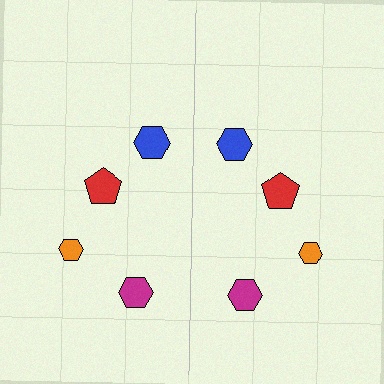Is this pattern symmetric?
Yes, this pattern has bilateral (reflection) symmetry.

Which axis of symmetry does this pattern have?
The pattern has a vertical axis of symmetry running through the center of the image.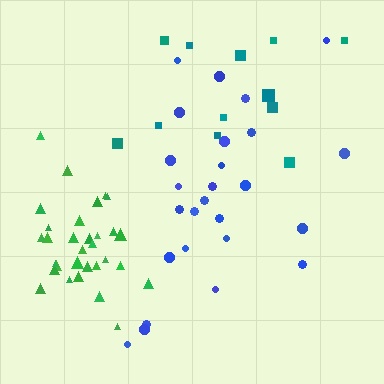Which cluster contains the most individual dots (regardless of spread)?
Green (32).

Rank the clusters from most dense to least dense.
green, blue, teal.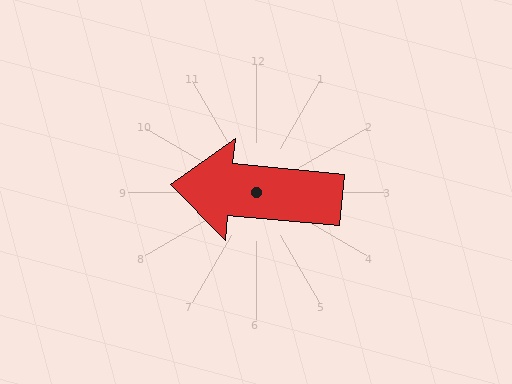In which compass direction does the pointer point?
West.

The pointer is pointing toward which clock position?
Roughly 9 o'clock.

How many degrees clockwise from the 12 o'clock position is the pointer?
Approximately 275 degrees.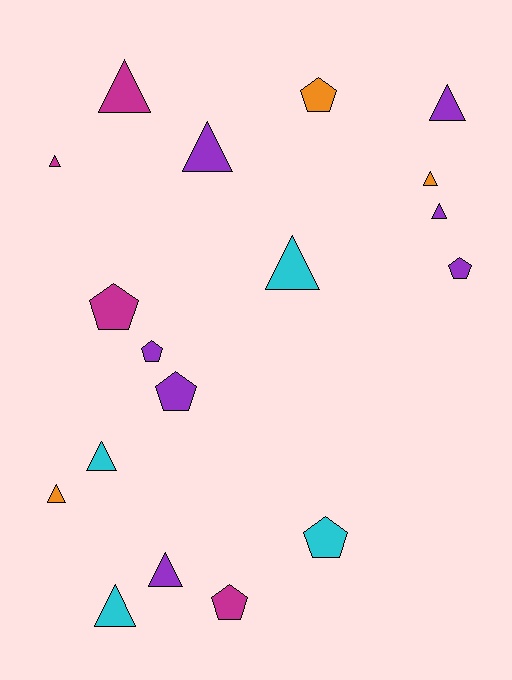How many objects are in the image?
There are 18 objects.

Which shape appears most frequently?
Triangle, with 11 objects.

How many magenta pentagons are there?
There are 2 magenta pentagons.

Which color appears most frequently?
Purple, with 7 objects.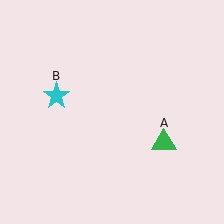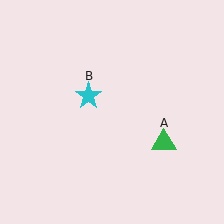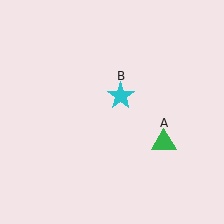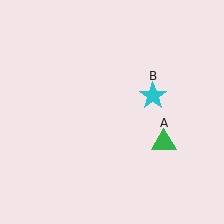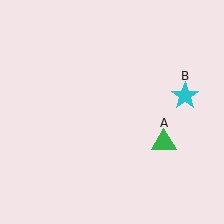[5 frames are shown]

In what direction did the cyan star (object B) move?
The cyan star (object B) moved right.